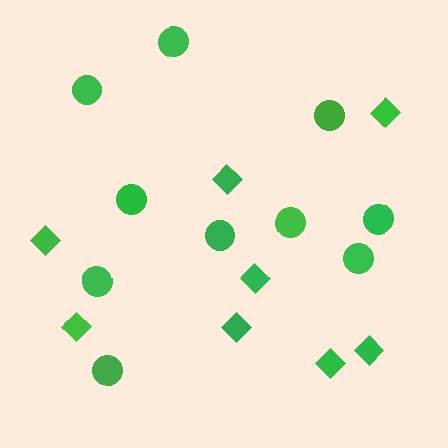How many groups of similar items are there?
There are 2 groups: one group of circles (10) and one group of diamonds (8).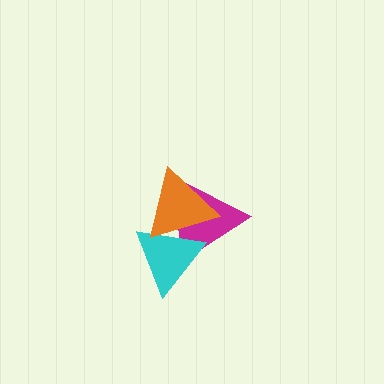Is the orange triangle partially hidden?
No, no other shape covers it.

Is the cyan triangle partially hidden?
Yes, it is partially covered by another shape.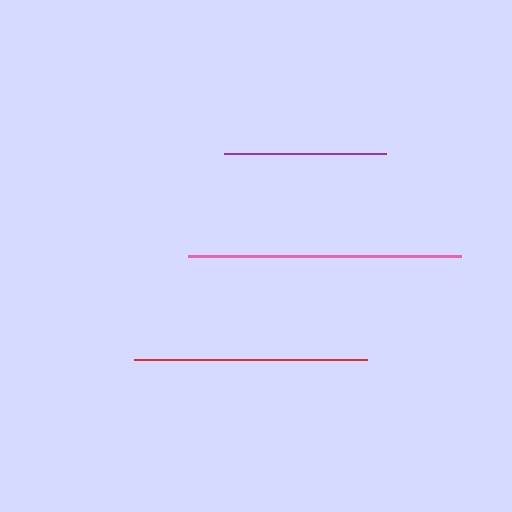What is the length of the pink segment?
The pink segment is approximately 273 pixels long.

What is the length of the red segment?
The red segment is approximately 233 pixels long.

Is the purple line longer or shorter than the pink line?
The pink line is longer than the purple line.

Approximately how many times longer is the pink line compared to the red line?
The pink line is approximately 1.2 times the length of the red line.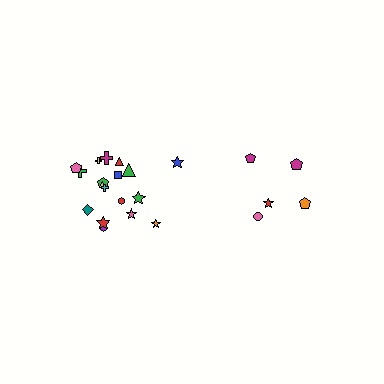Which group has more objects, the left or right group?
The left group.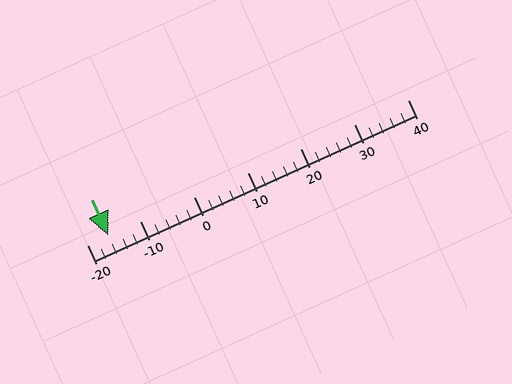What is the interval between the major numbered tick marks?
The major tick marks are spaced 10 units apart.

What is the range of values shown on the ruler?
The ruler shows values from -20 to 40.